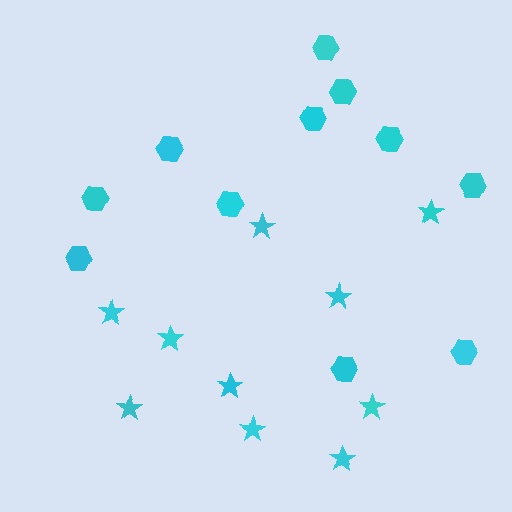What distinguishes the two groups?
There are 2 groups: one group of stars (10) and one group of hexagons (11).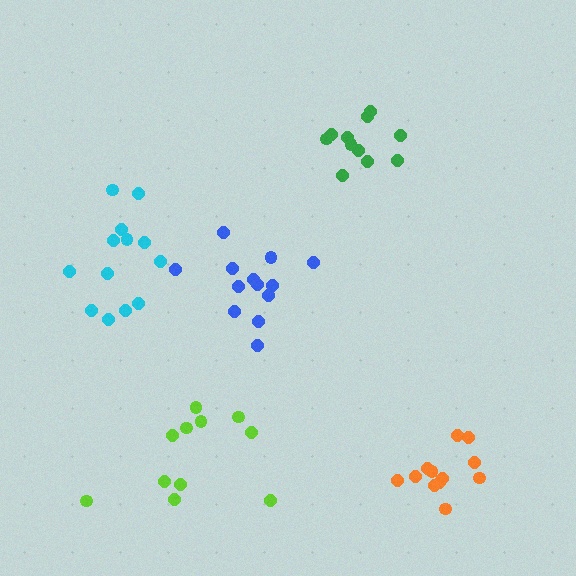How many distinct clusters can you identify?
There are 5 distinct clusters.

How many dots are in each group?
Group 1: 11 dots, Group 2: 13 dots, Group 3: 11 dots, Group 4: 12 dots, Group 5: 13 dots (60 total).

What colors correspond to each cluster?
The clusters are colored: lime, blue, green, orange, cyan.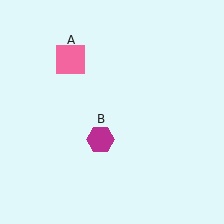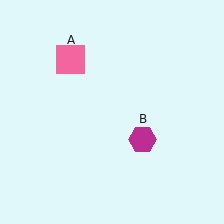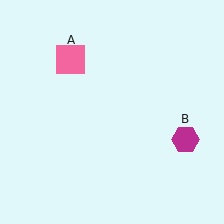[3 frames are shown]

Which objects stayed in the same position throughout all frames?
Pink square (object A) remained stationary.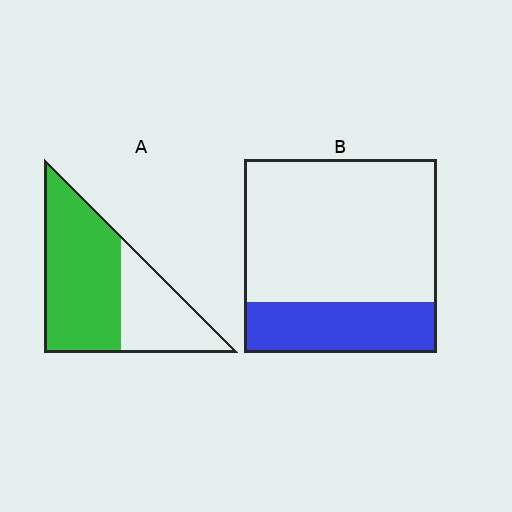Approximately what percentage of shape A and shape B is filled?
A is approximately 65% and B is approximately 25%.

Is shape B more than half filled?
No.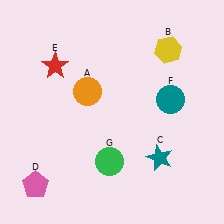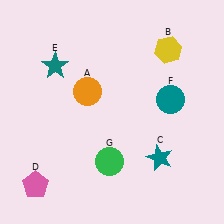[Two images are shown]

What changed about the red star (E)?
In Image 1, E is red. In Image 2, it changed to teal.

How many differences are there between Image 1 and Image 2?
There is 1 difference between the two images.